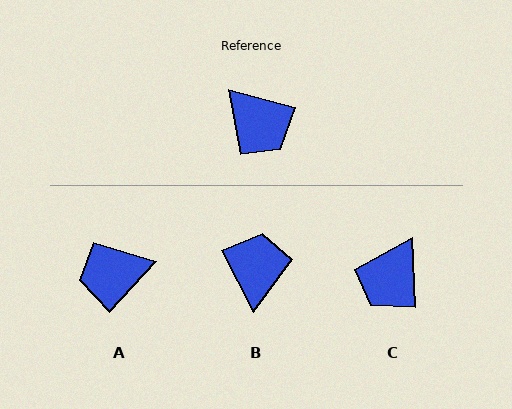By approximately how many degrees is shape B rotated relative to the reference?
Approximately 133 degrees counter-clockwise.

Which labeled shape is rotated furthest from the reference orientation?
B, about 133 degrees away.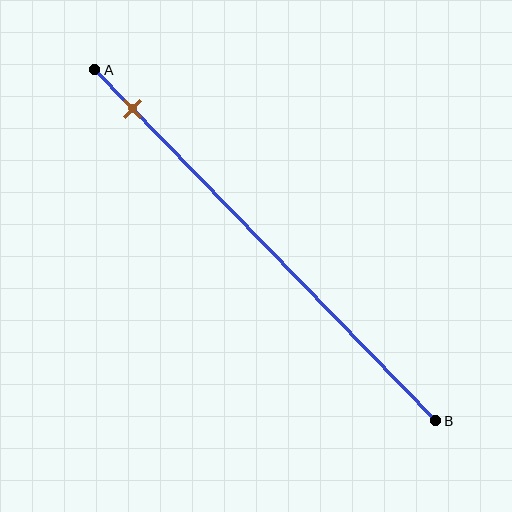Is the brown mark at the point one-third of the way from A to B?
No, the mark is at about 10% from A, not at the 33% one-third point.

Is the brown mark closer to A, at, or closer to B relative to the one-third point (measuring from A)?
The brown mark is closer to point A than the one-third point of segment AB.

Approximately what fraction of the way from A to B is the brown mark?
The brown mark is approximately 10% of the way from A to B.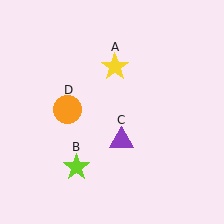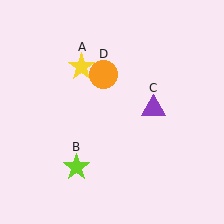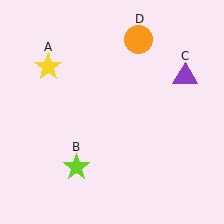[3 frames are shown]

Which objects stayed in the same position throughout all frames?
Lime star (object B) remained stationary.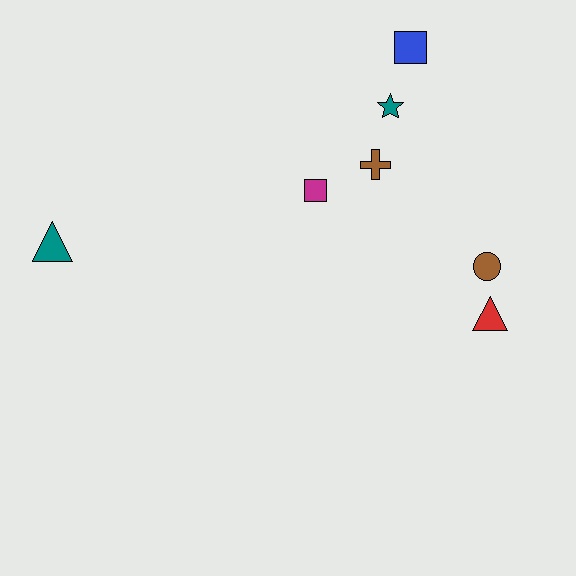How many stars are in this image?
There is 1 star.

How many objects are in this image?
There are 7 objects.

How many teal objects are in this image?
There are 2 teal objects.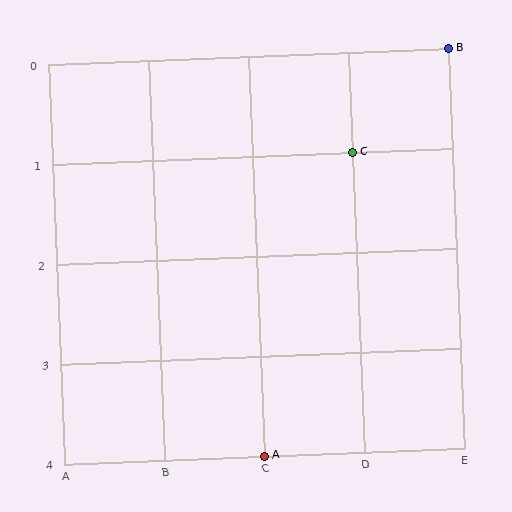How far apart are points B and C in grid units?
Points B and C are 1 column and 1 row apart (about 1.4 grid units diagonally).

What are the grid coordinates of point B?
Point B is at grid coordinates (E, 0).